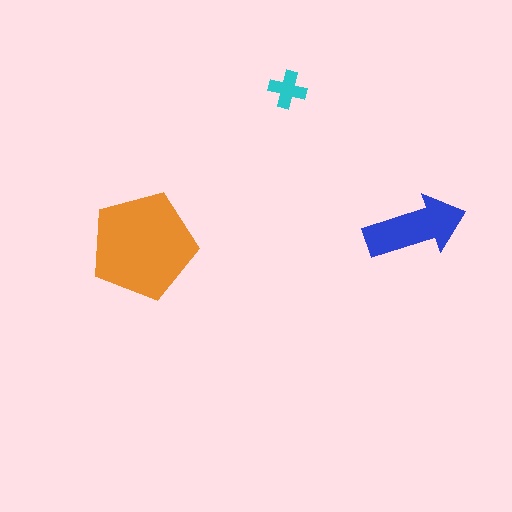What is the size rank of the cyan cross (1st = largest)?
3rd.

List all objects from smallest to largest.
The cyan cross, the blue arrow, the orange pentagon.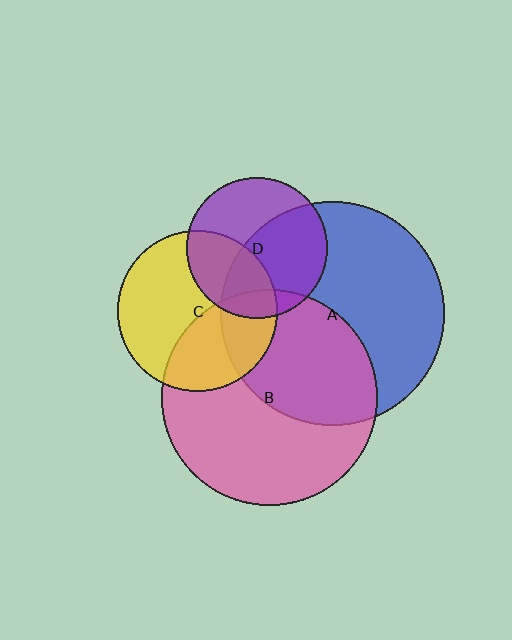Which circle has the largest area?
Circle A (blue).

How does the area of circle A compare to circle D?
Approximately 2.5 times.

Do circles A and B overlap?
Yes.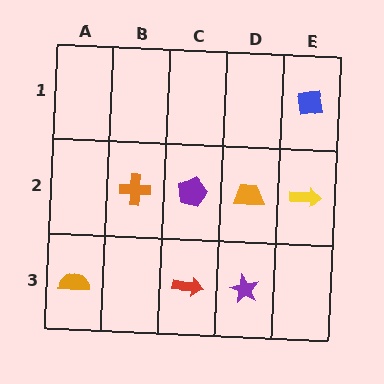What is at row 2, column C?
A purple pentagon.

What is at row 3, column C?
A red arrow.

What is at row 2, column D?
An orange trapezoid.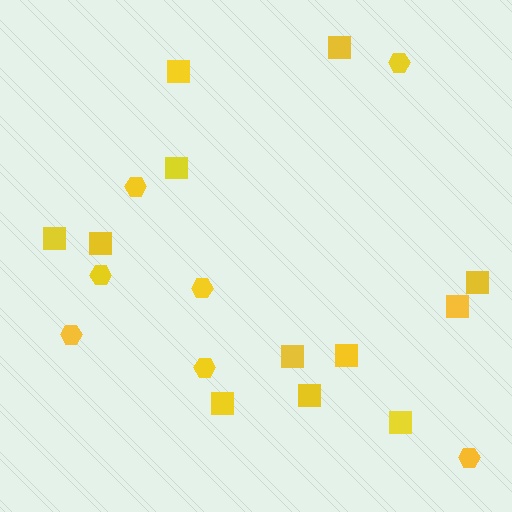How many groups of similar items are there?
There are 2 groups: one group of hexagons (7) and one group of squares (12).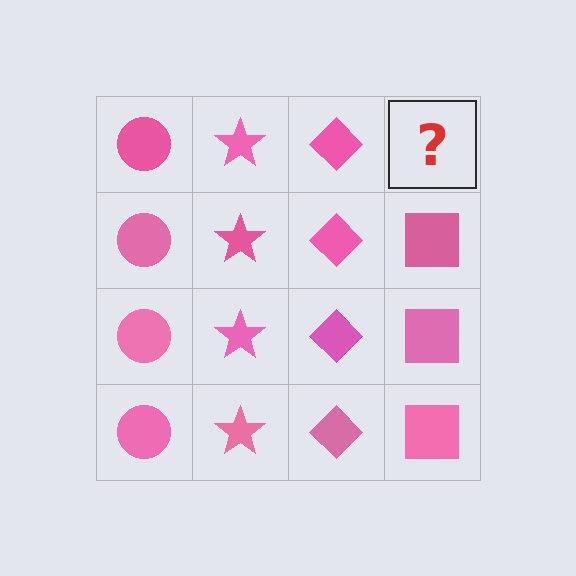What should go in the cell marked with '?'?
The missing cell should contain a pink square.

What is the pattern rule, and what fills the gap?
The rule is that each column has a consistent shape. The gap should be filled with a pink square.